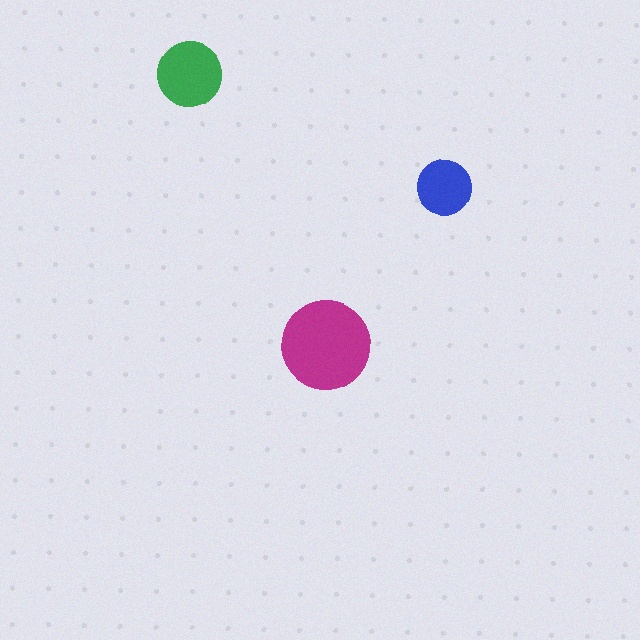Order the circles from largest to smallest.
the magenta one, the green one, the blue one.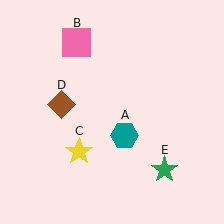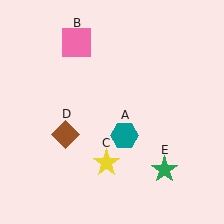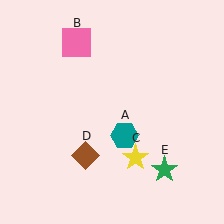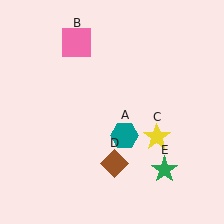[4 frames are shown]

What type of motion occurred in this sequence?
The yellow star (object C), brown diamond (object D) rotated counterclockwise around the center of the scene.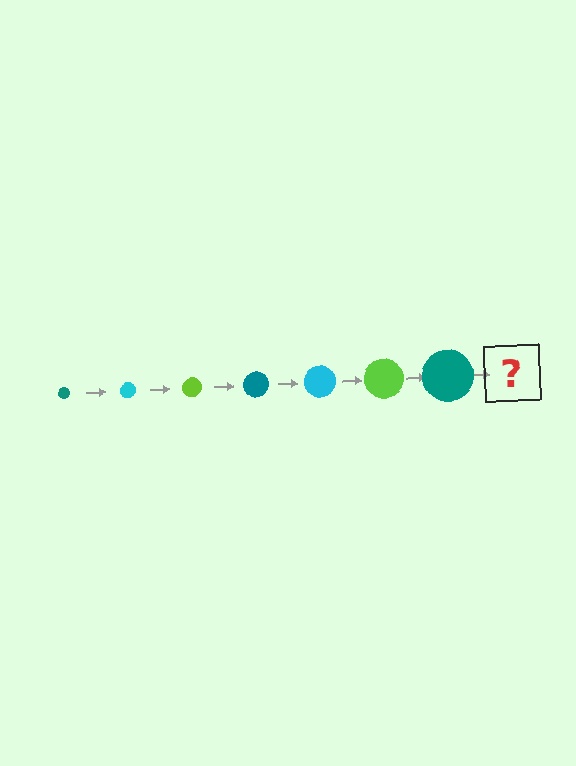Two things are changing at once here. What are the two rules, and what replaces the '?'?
The two rules are that the circle grows larger each step and the color cycles through teal, cyan, and lime. The '?' should be a cyan circle, larger than the previous one.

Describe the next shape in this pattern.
It should be a cyan circle, larger than the previous one.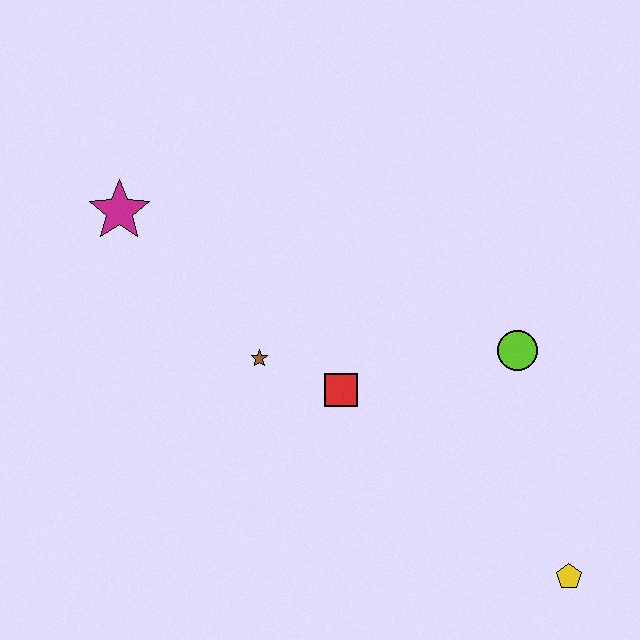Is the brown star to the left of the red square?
Yes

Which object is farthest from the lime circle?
The magenta star is farthest from the lime circle.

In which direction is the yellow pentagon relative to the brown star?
The yellow pentagon is to the right of the brown star.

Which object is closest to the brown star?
The red square is closest to the brown star.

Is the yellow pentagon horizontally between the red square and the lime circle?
No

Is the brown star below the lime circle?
Yes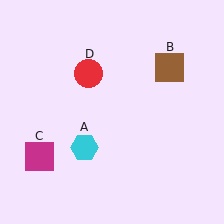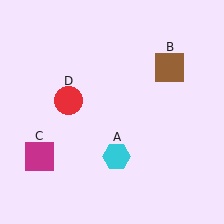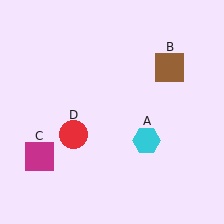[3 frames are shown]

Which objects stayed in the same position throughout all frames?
Brown square (object B) and magenta square (object C) remained stationary.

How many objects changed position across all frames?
2 objects changed position: cyan hexagon (object A), red circle (object D).